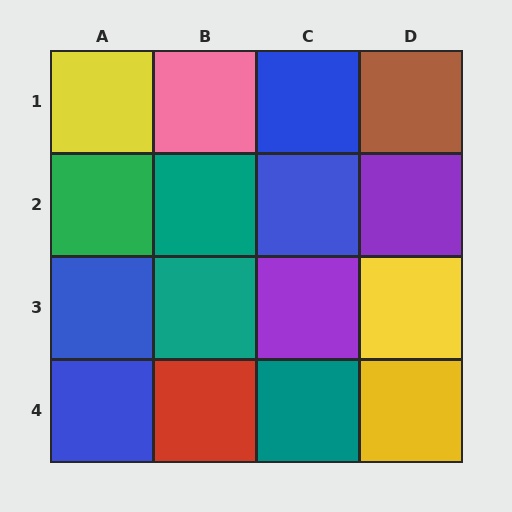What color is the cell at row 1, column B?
Pink.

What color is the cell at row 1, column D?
Brown.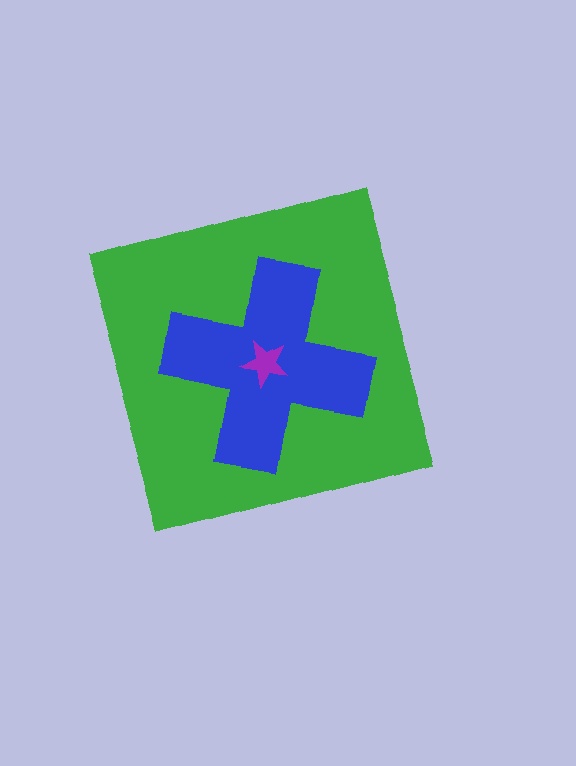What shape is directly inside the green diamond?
The blue cross.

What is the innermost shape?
The purple star.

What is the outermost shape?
The green diamond.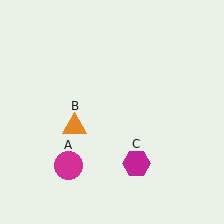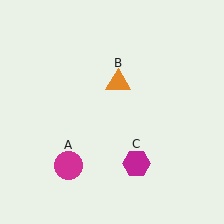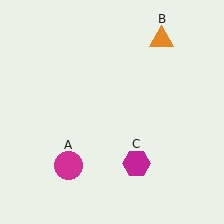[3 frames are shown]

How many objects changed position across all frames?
1 object changed position: orange triangle (object B).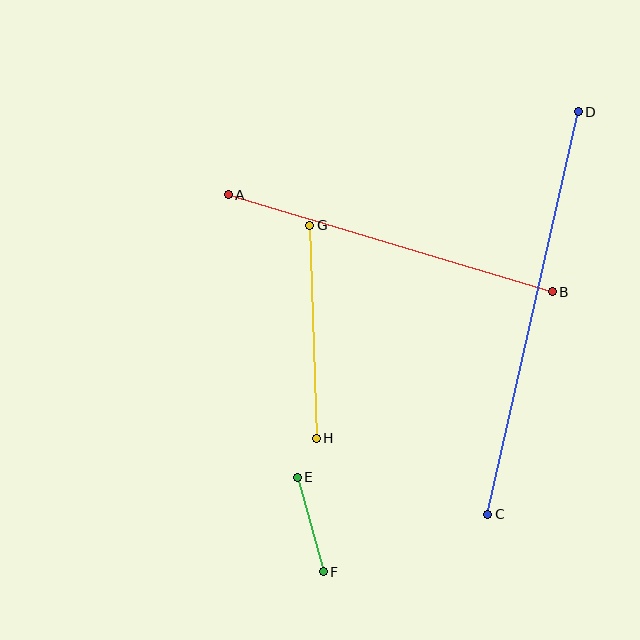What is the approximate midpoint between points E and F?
The midpoint is at approximately (310, 524) pixels.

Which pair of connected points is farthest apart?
Points C and D are farthest apart.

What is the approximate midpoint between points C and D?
The midpoint is at approximately (533, 313) pixels.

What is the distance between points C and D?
The distance is approximately 413 pixels.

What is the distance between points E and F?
The distance is approximately 98 pixels.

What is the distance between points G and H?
The distance is approximately 213 pixels.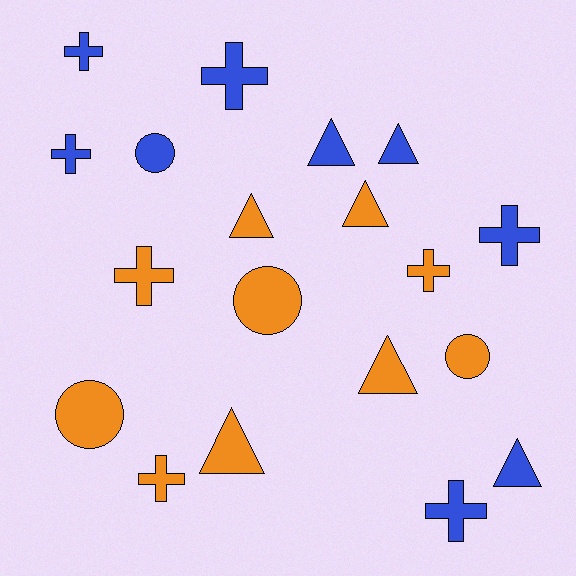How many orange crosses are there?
There are 3 orange crosses.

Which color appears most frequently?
Orange, with 10 objects.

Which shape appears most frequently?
Cross, with 8 objects.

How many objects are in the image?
There are 19 objects.